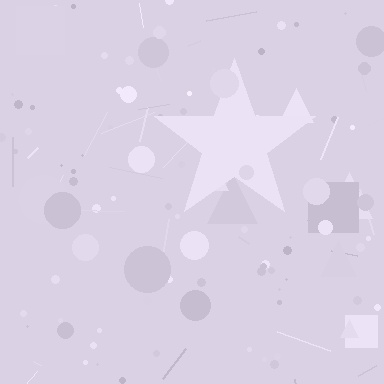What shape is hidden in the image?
A star is hidden in the image.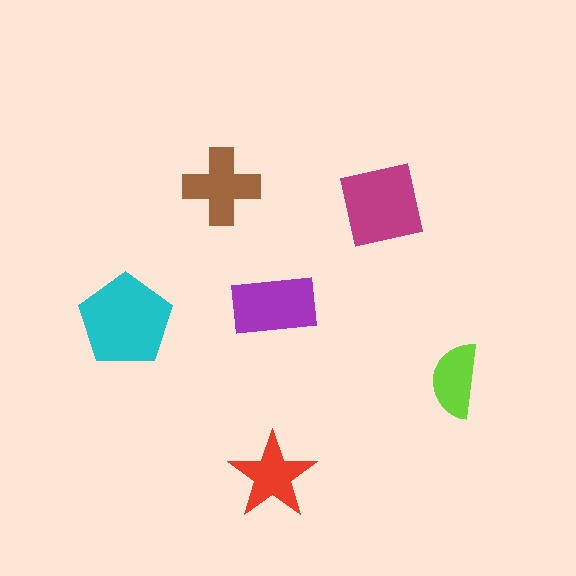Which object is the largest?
The cyan pentagon.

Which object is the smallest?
The lime semicircle.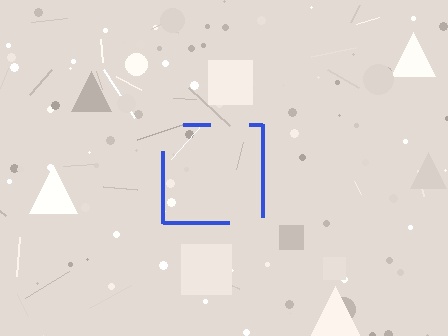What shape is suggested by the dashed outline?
The dashed outline suggests a square.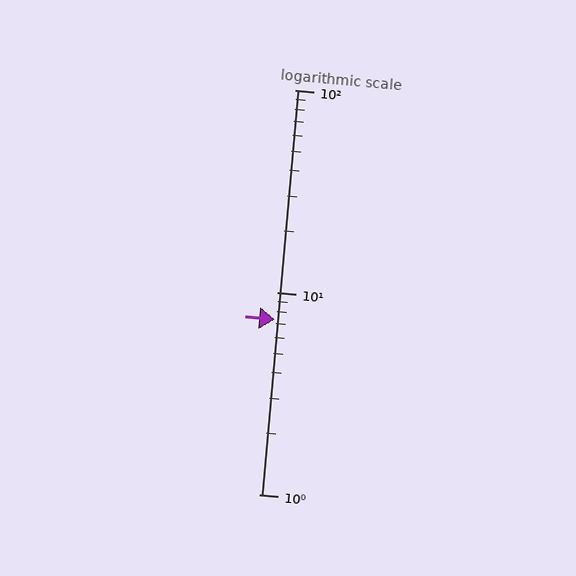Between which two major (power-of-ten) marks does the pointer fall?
The pointer is between 1 and 10.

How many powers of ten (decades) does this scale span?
The scale spans 2 decades, from 1 to 100.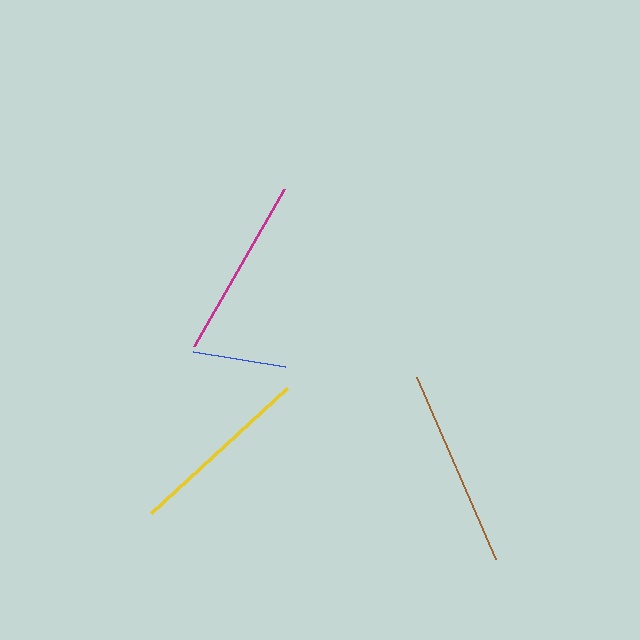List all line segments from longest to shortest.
From longest to shortest: brown, yellow, magenta, blue.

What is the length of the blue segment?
The blue segment is approximately 92 pixels long.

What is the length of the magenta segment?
The magenta segment is approximately 181 pixels long.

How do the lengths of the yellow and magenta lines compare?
The yellow and magenta lines are approximately the same length.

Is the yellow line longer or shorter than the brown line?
The brown line is longer than the yellow line.